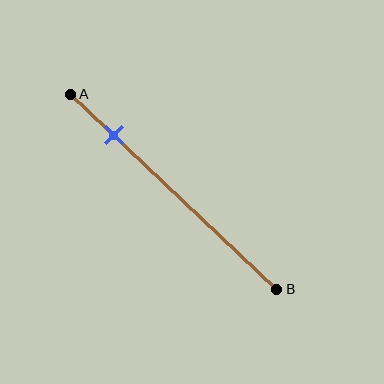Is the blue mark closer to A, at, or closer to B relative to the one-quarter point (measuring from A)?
The blue mark is closer to point A than the one-quarter point of segment AB.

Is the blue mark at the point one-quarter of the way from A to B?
No, the mark is at about 20% from A, not at the 25% one-quarter point.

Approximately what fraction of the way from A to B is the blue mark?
The blue mark is approximately 20% of the way from A to B.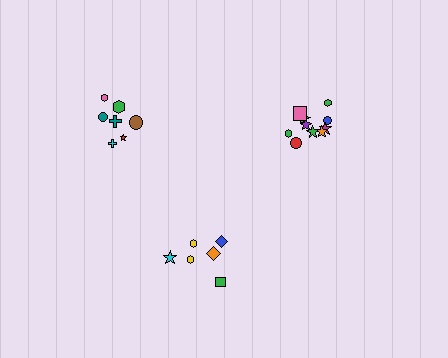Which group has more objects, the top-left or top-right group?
The top-right group.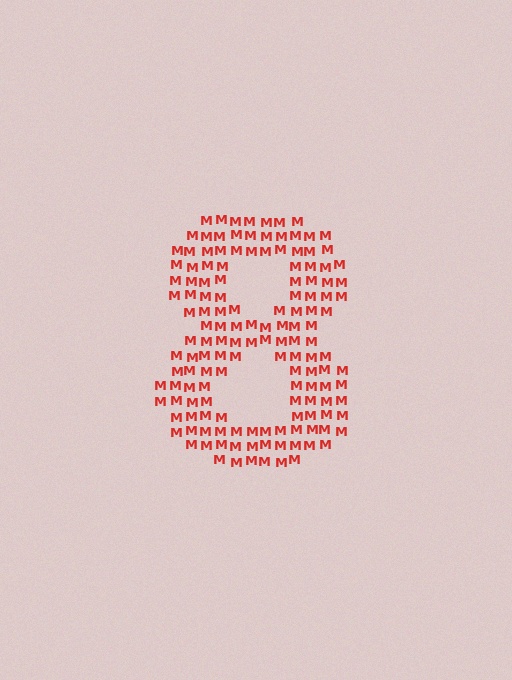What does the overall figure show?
The overall figure shows the digit 8.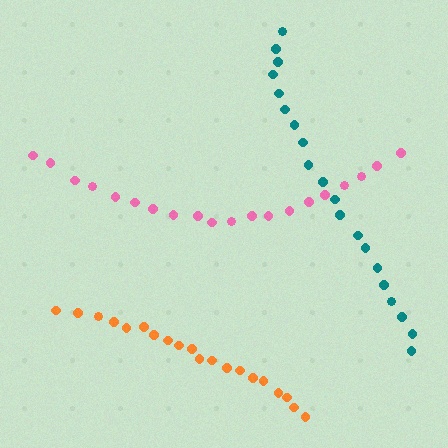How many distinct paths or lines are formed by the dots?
There are 3 distinct paths.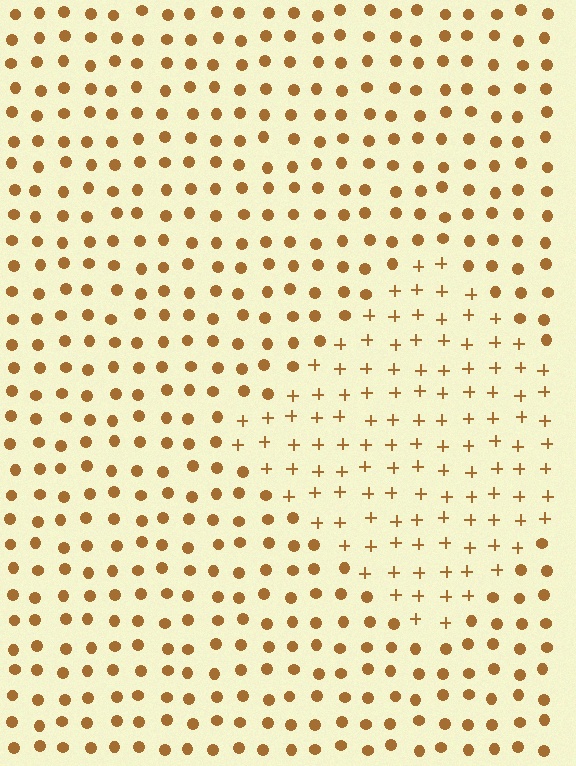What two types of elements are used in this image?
The image uses plus signs inside the diamond region and circles outside it.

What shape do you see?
I see a diamond.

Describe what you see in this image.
The image is filled with small brown elements arranged in a uniform grid. A diamond-shaped region contains plus signs, while the surrounding area contains circles. The boundary is defined purely by the change in element shape.